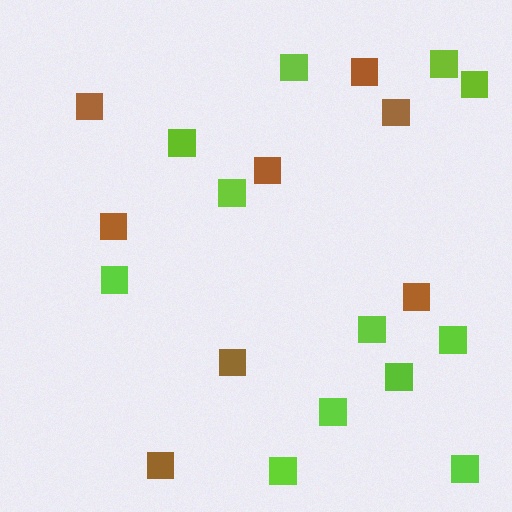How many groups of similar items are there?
There are 2 groups: one group of lime squares (12) and one group of brown squares (8).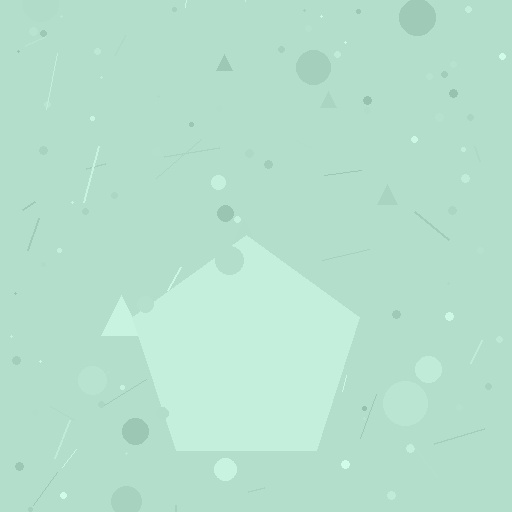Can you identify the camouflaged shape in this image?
The camouflaged shape is a pentagon.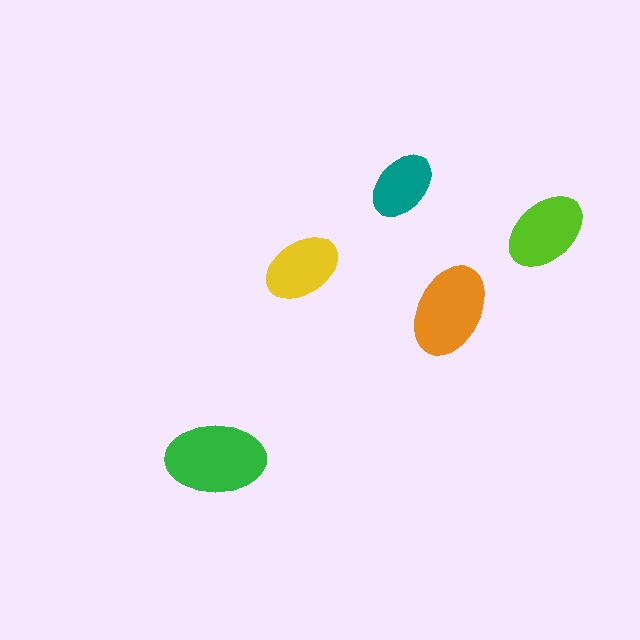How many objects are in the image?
There are 5 objects in the image.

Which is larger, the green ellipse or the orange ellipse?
The green one.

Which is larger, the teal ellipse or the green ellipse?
The green one.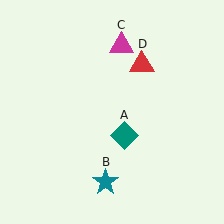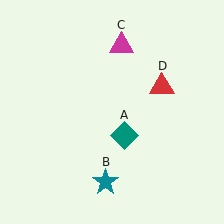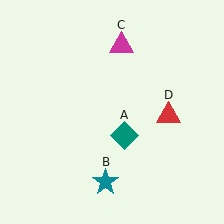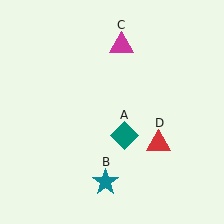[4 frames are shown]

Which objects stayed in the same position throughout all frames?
Teal diamond (object A) and teal star (object B) and magenta triangle (object C) remained stationary.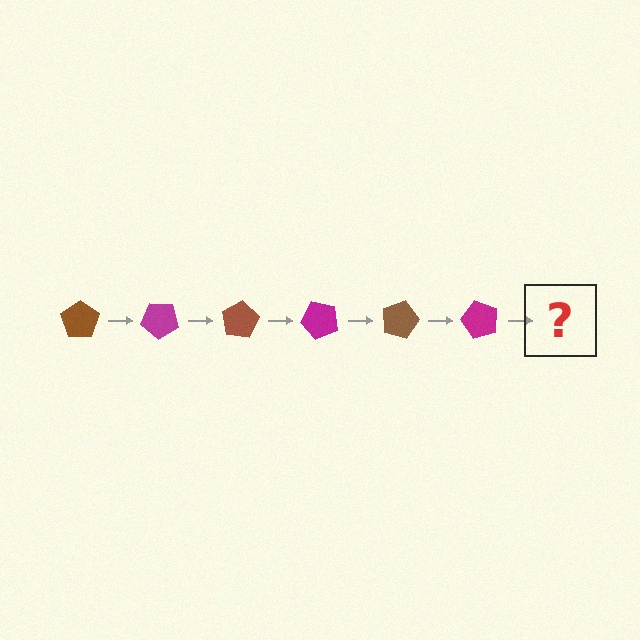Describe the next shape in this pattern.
It should be a brown pentagon, rotated 240 degrees from the start.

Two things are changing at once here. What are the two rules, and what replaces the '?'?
The two rules are that it rotates 40 degrees each step and the color cycles through brown and magenta. The '?' should be a brown pentagon, rotated 240 degrees from the start.